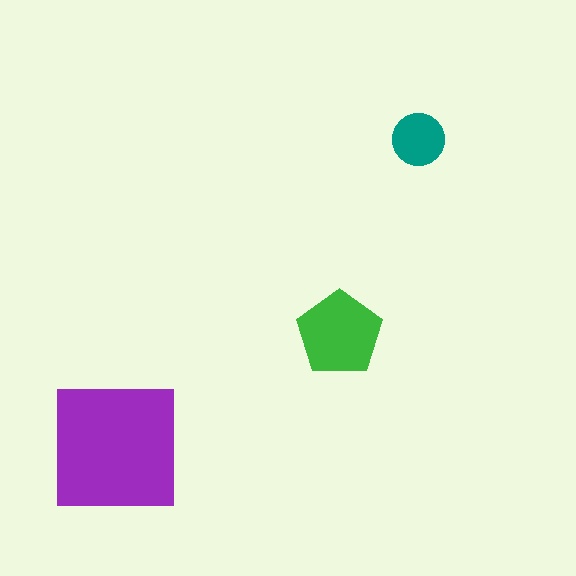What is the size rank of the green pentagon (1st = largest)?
2nd.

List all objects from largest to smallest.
The purple square, the green pentagon, the teal circle.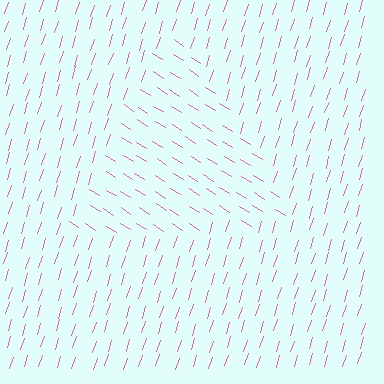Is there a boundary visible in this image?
Yes, there is a texture boundary formed by a change in line orientation.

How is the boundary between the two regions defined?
The boundary is defined purely by a change in line orientation (approximately 75 degrees difference). All lines are the same color and thickness.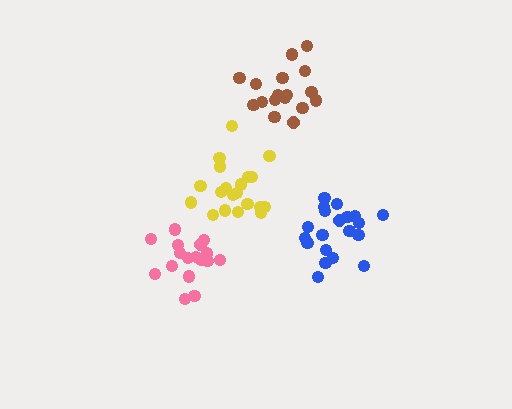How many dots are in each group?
Group 1: 17 dots, Group 2: 20 dots, Group 3: 20 dots, Group 4: 18 dots (75 total).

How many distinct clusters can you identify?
There are 4 distinct clusters.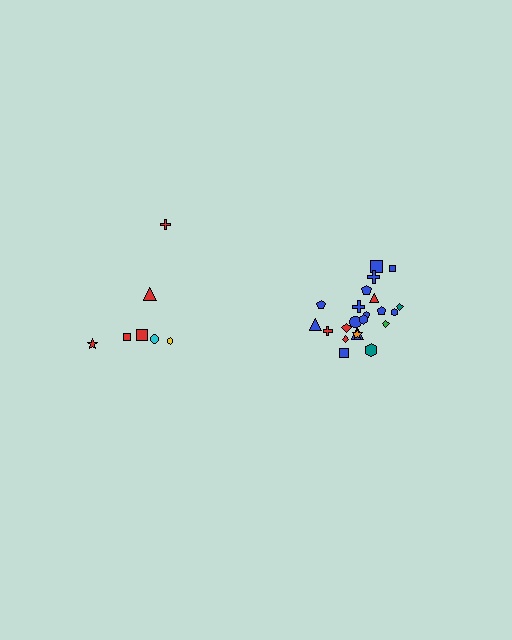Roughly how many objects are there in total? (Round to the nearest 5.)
Roughly 30 objects in total.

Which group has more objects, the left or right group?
The right group.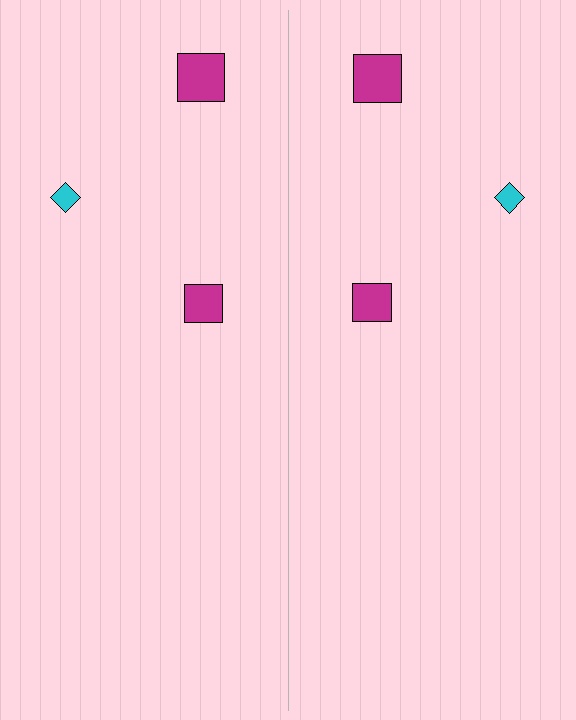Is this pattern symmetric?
Yes, this pattern has bilateral (reflection) symmetry.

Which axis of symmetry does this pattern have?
The pattern has a vertical axis of symmetry running through the center of the image.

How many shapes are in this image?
There are 6 shapes in this image.